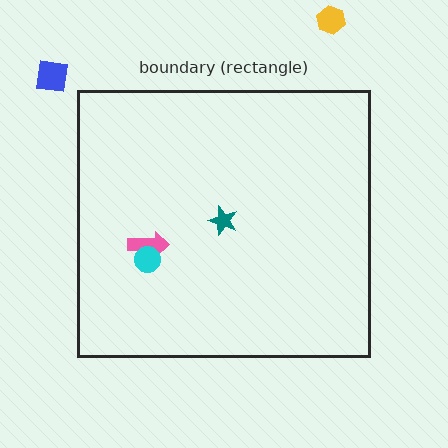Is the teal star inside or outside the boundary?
Inside.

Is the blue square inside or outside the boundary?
Outside.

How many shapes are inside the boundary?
3 inside, 2 outside.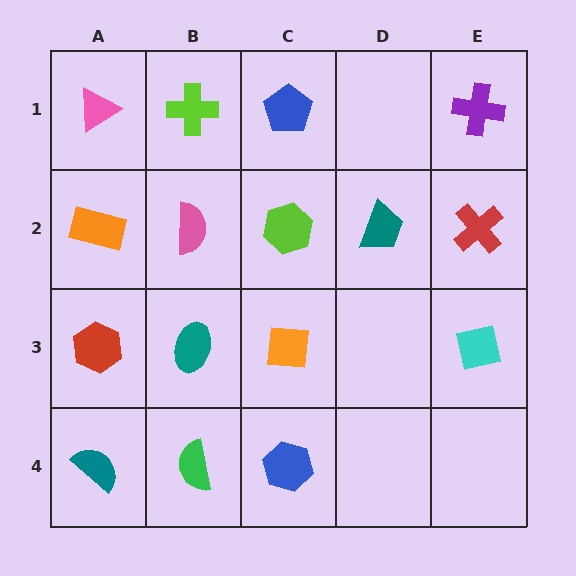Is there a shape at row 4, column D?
No, that cell is empty.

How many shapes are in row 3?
4 shapes.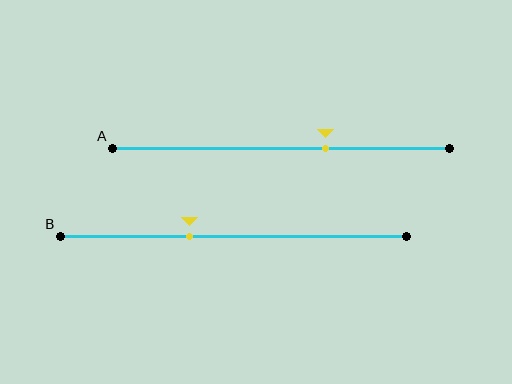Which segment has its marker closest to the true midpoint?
Segment B has its marker closest to the true midpoint.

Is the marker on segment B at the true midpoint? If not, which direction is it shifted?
No, the marker on segment B is shifted to the left by about 13% of the segment length.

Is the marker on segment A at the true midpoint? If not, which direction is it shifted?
No, the marker on segment A is shifted to the right by about 13% of the segment length.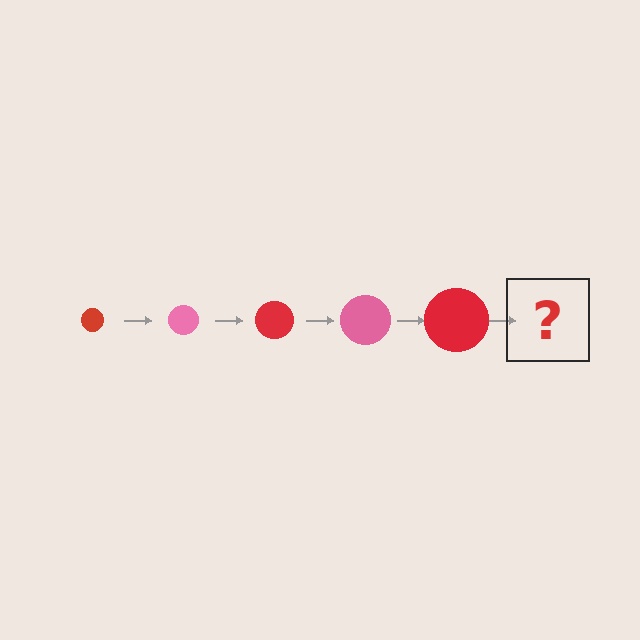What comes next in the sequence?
The next element should be a pink circle, larger than the previous one.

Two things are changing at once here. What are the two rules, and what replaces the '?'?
The two rules are that the circle grows larger each step and the color cycles through red and pink. The '?' should be a pink circle, larger than the previous one.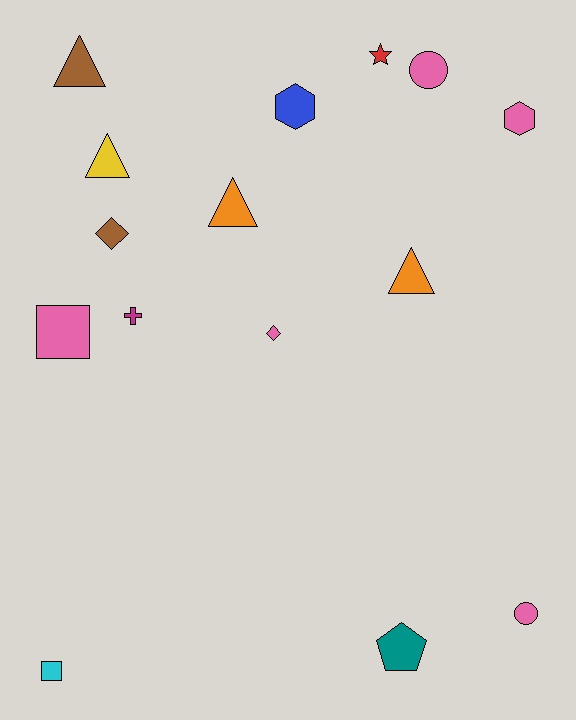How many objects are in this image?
There are 15 objects.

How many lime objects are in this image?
There are no lime objects.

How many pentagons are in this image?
There is 1 pentagon.